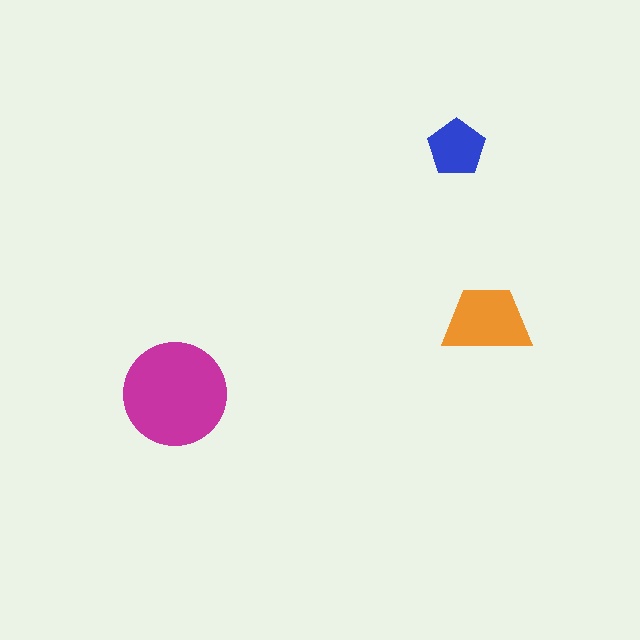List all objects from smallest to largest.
The blue pentagon, the orange trapezoid, the magenta circle.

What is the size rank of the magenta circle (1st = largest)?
1st.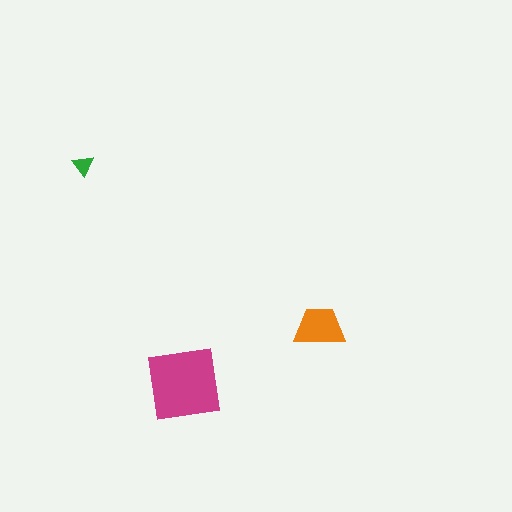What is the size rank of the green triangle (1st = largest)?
3rd.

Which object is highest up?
The green triangle is topmost.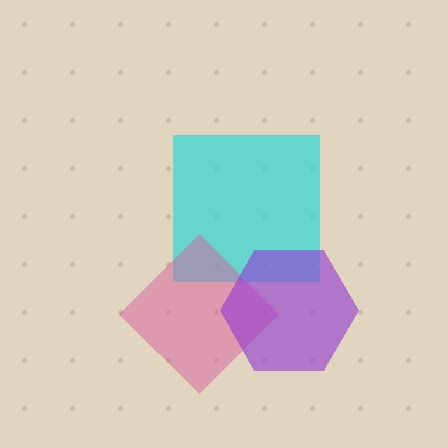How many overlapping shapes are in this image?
There are 3 overlapping shapes in the image.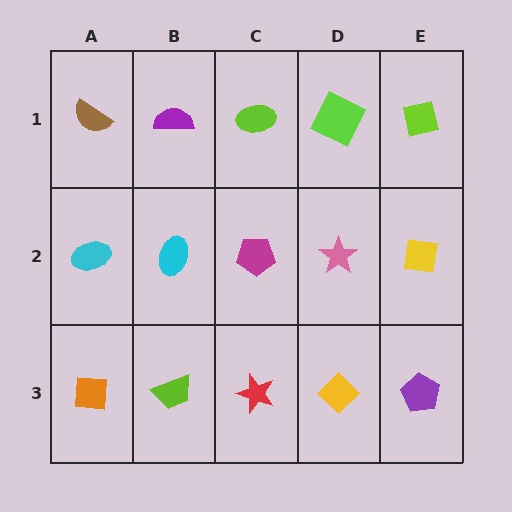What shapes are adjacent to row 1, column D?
A pink star (row 2, column D), a lime ellipse (row 1, column C), a lime square (row 1, column E).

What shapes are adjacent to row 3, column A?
A cyan ellipse (row 2, column A), a lime trapezoid (row 3, column B).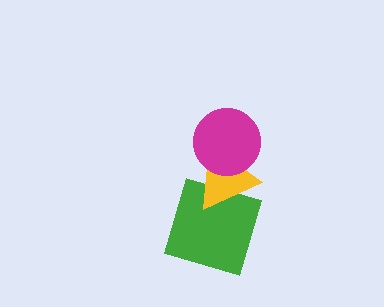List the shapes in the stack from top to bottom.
From top to bottom: the magenta circle, the yellow triangle, the green square.